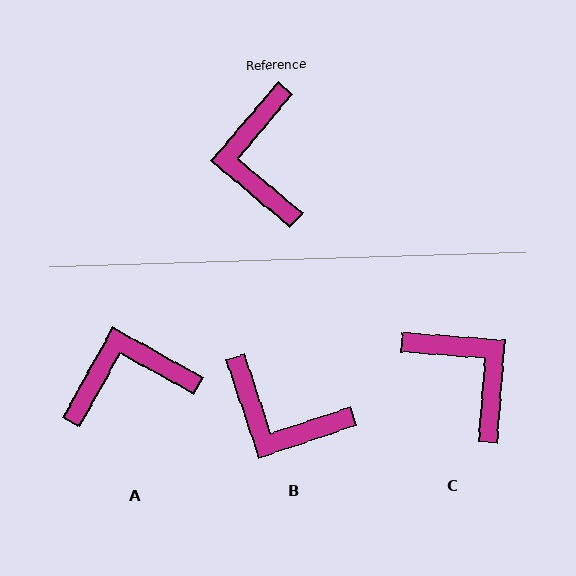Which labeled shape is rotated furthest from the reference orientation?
C, about 144 degrees away.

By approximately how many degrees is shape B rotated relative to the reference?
Approximately 59 degrees counter-clockwise.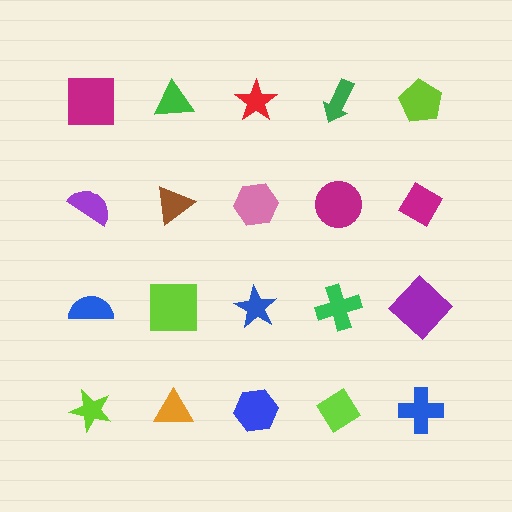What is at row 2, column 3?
A pink hexagon.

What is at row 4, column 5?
A blue cross.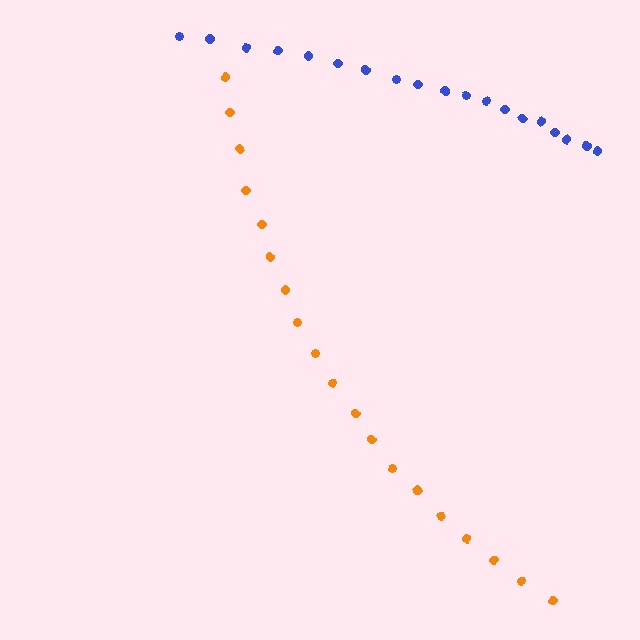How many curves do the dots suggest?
There are 2 distinct paths.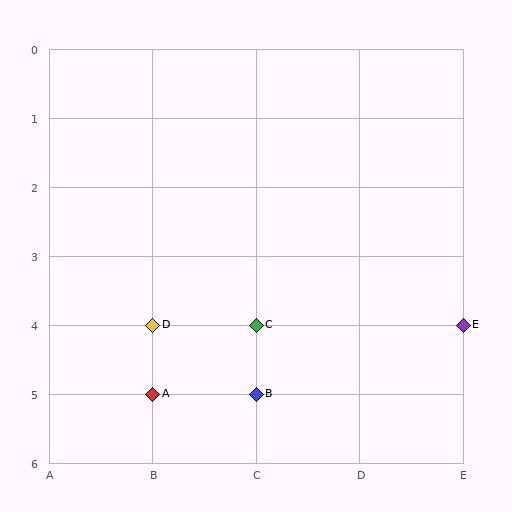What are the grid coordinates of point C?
Point C is at grid coordinates (C, 4).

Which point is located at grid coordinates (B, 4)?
Point D is at (B, 4).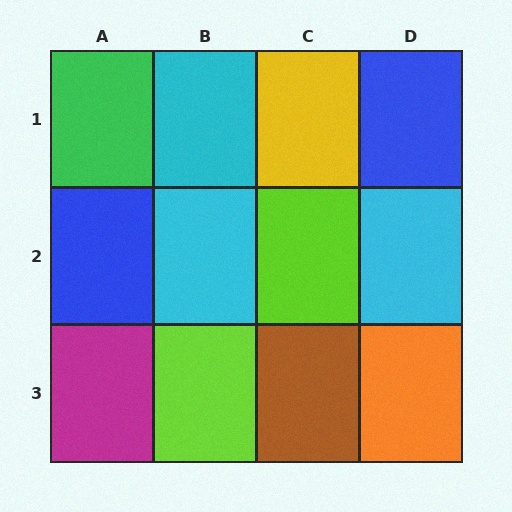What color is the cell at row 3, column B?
Lime.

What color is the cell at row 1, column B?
Cyan.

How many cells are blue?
2 cells are blue.